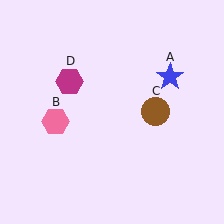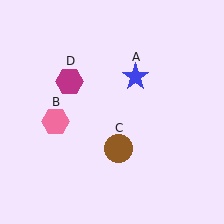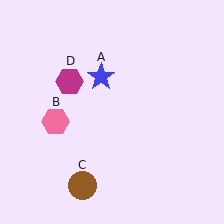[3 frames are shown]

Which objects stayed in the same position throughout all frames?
Pink hexagon (object B) and magenta hexagon (object D) remained stationary.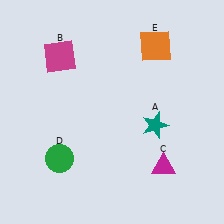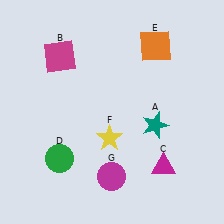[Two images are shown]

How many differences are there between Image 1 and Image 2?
There are 2 differences between the two images.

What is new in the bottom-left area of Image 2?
A yellow star (F) was added in the bottom-left area of Image 2.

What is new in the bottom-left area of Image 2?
A magenta circle (G) was added in the bottom-left area of Image 2.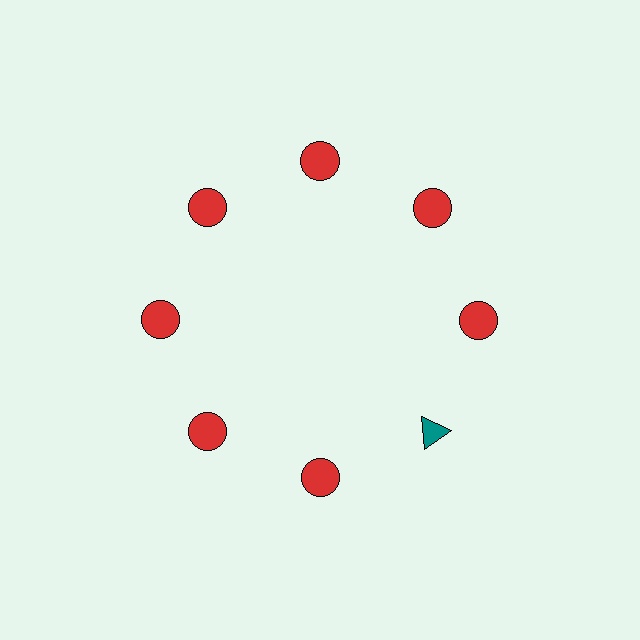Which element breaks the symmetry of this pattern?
The teal triangle at roughly the 4 o'clock position breaks the symmetry. All other shapes are red circles.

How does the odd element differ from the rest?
It differs in both color (teal instead of red) and shape (triangle instead of circle).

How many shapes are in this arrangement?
There are 8 shapes arranged in a ring pattern.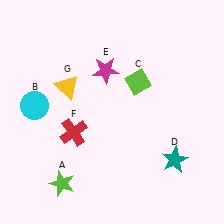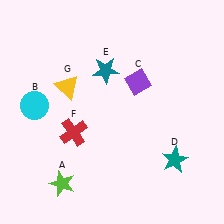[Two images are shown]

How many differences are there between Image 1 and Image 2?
There are 2 differences between the two images.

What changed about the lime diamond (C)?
In Image 1, C is lime. In Image 2, it changed to purple.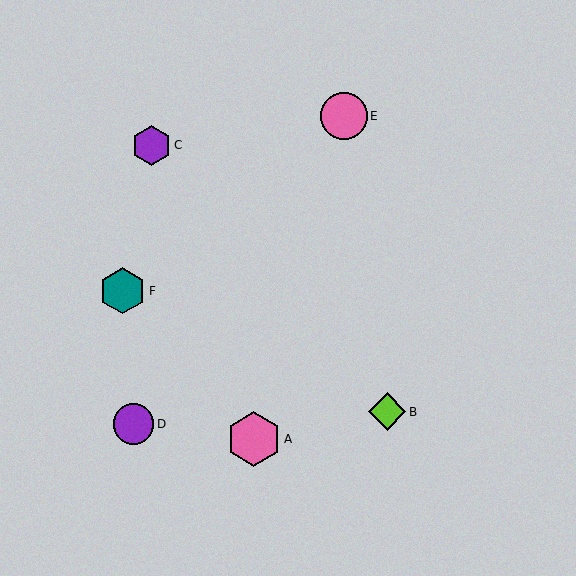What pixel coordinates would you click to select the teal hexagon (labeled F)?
Click at (123, 291) to select the teal hexagon F.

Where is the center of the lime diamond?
The center of the lime diamond is at (387, 412).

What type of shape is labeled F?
Shape F is a teal hexagon.